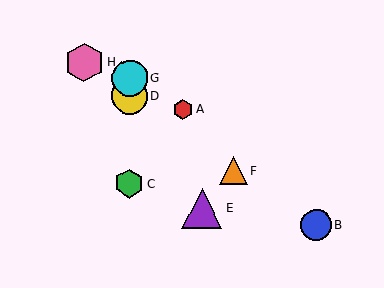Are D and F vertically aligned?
No, D is at x≈130 and F is at x≈233.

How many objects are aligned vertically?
3 objects (C, D, G) are aligned vertically.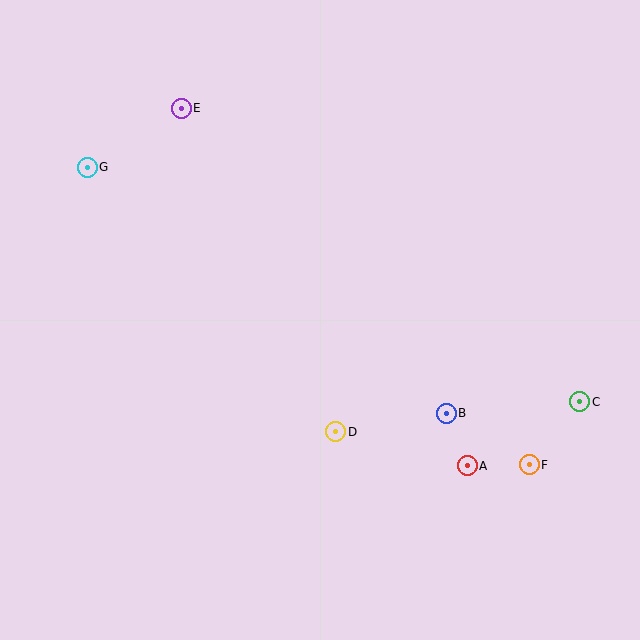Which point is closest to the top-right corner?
Point C is closest to the top-right corner.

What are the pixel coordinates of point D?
Point D is at (336, 432).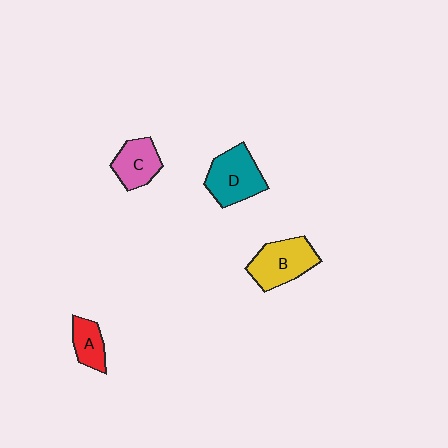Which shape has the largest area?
Shape D (teal).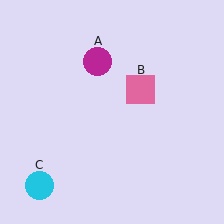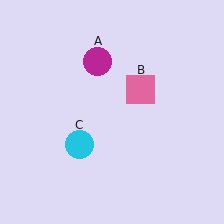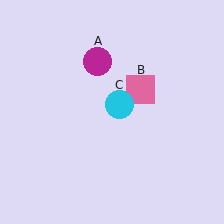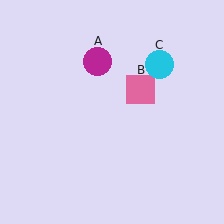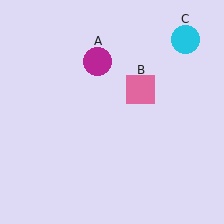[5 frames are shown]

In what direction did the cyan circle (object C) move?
The cyan circle (object C) moved up and to the right.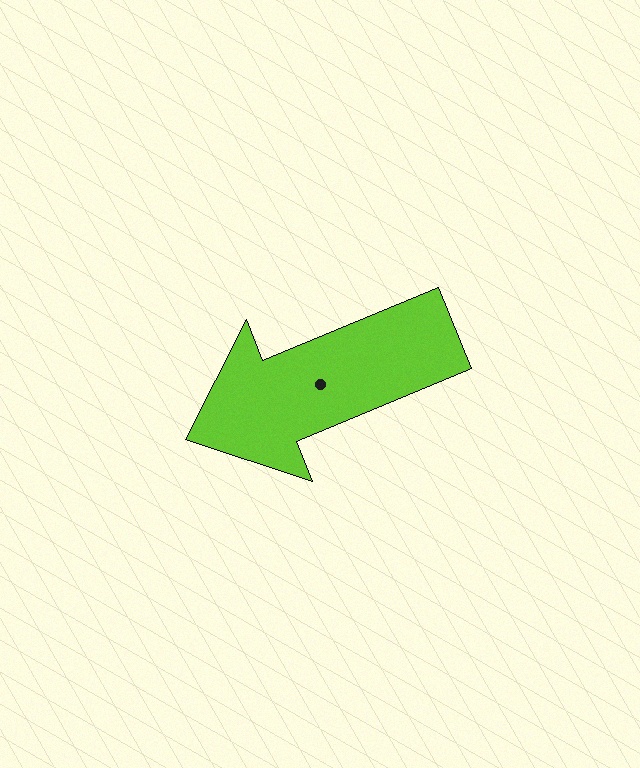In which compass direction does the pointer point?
West.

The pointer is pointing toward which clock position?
Roughly 8 o'clock.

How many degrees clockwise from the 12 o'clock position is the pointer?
Approximately 248 degrees.